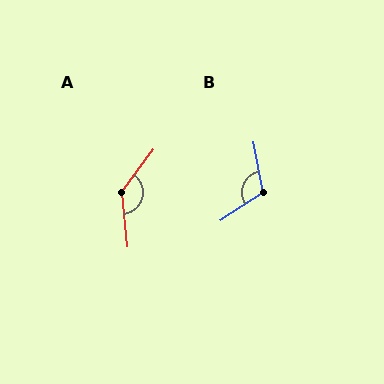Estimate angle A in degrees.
Approximately 137 degrees.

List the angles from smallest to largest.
B (112°), A (137°).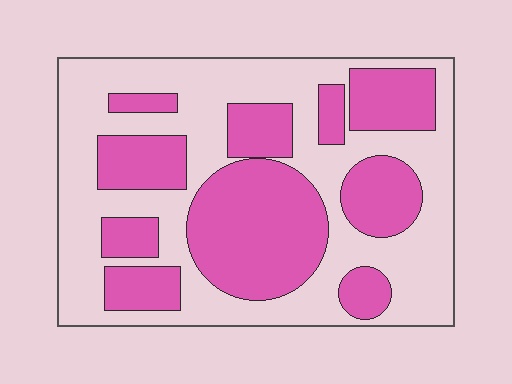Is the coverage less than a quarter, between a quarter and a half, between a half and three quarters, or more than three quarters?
Between a quarter and a half.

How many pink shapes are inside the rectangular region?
10.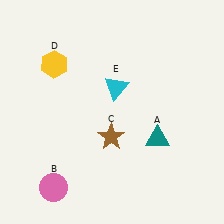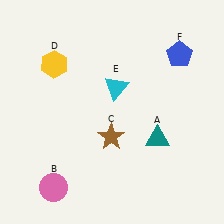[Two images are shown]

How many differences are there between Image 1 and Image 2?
There is 1 difference between the two images.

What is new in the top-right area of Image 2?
A blue pentagon (F) was added in the top-right area of Image 2.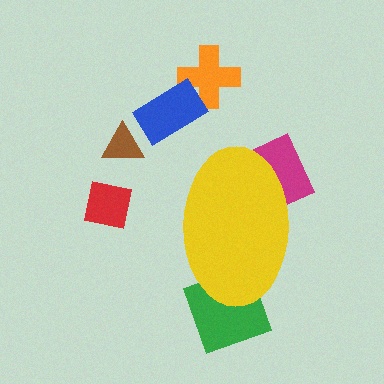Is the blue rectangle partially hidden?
No, the blue rectangle is fully visible.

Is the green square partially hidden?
Yes, the green square is partially hidden behind the yellow ellipse.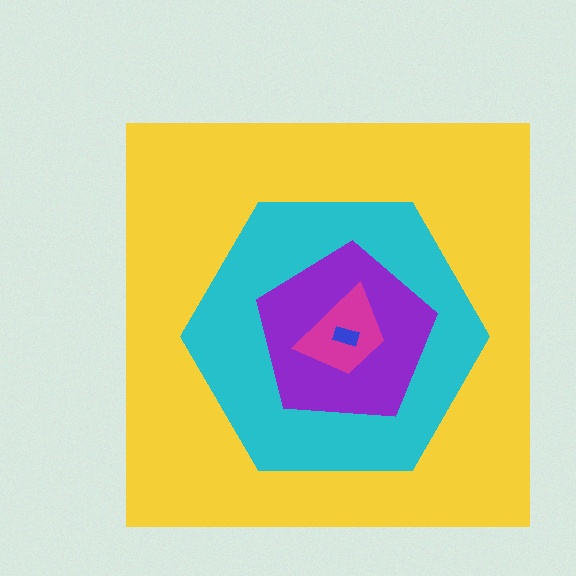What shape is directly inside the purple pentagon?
The magenta trapezoid.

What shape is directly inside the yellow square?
The cyan hexagon.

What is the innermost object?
The blue rectangle.